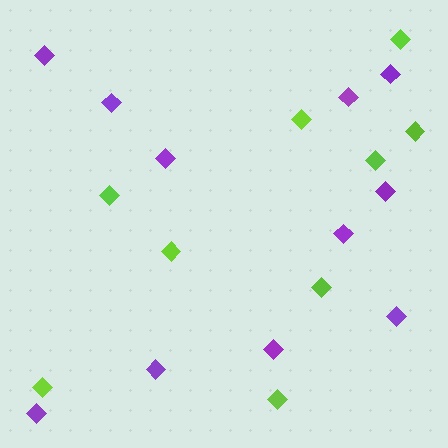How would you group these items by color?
There are 2 groups: one group of purple diamonds (11) and one group of lime diamonds (9).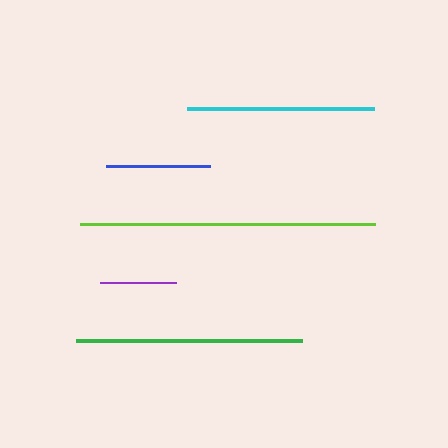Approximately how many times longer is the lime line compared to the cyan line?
The lime line is approximately 1.6 times the length of the cyan line.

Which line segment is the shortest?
The purple line is the shortest at approximately 76 pixels.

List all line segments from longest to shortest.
From longest to shortest: lime, green, cyan, blue, purple.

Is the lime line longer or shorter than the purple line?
The lime line is longer than the purple line.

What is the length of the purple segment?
The purple segment is approximately 76 pixels long.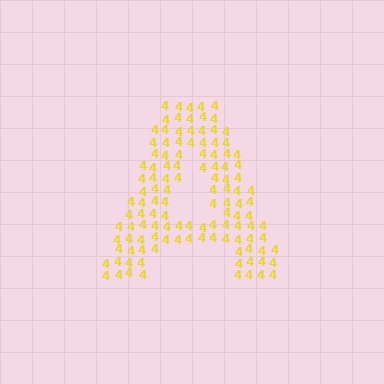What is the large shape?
The large shape is the letter A.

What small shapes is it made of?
It is made of small digit 4's.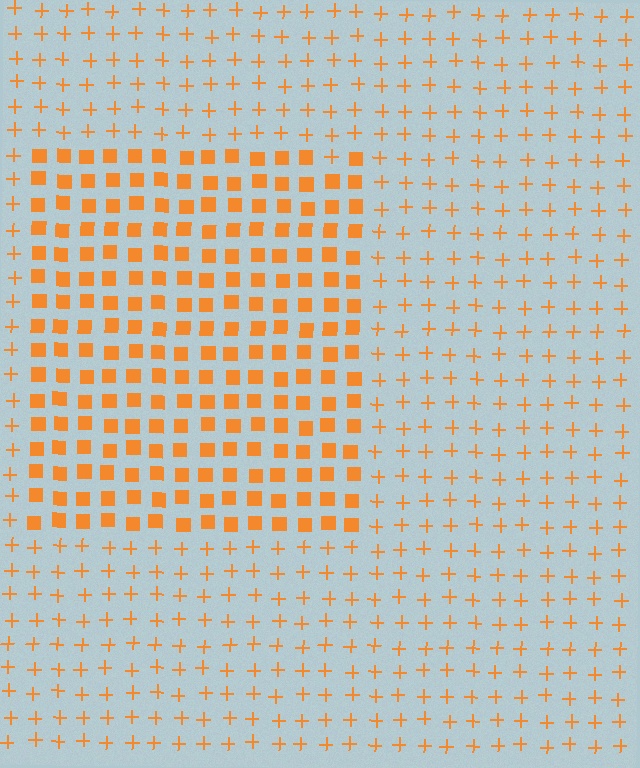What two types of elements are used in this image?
The image uses squares inside the rectangle region and plus signs outside it.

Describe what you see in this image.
The image is filled with small orange elements arranged in a uniform grid. A rectangle-shaped region contains squares, while the surrounding area contains plus signs. The boundary is defined purely by the change in element shape.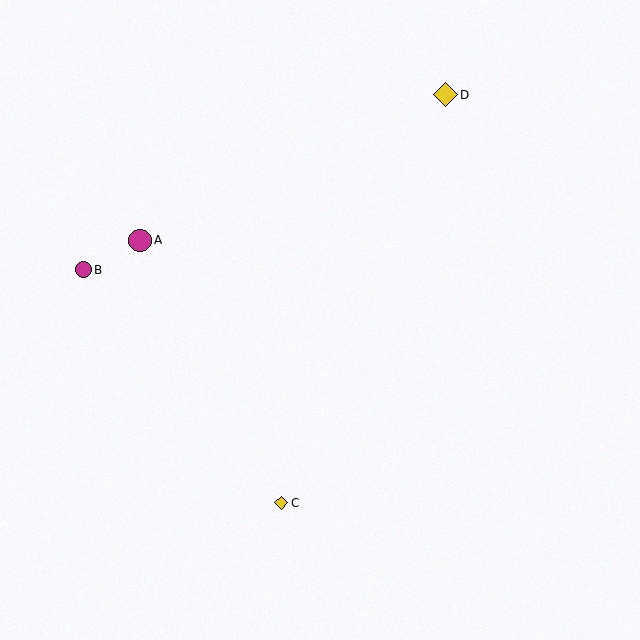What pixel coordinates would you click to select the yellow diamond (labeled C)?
Click at (281, 503) to select the yellow diamond C.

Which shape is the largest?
The yellow diamond (labeled D) is the largest.